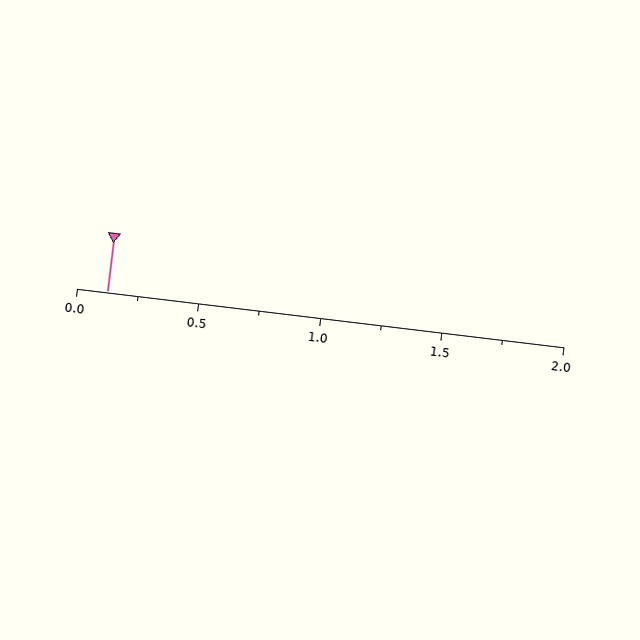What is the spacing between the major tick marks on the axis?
The major ticks are spaced 0.5 apart.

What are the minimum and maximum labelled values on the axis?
The axis runs from 0.0 to 2.0.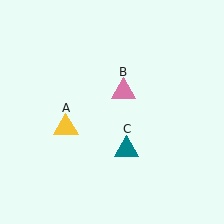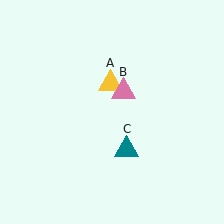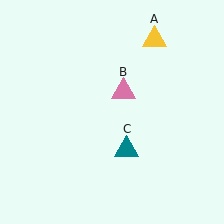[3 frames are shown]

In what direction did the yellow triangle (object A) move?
The yellow triangle (object A) moved up and to the right.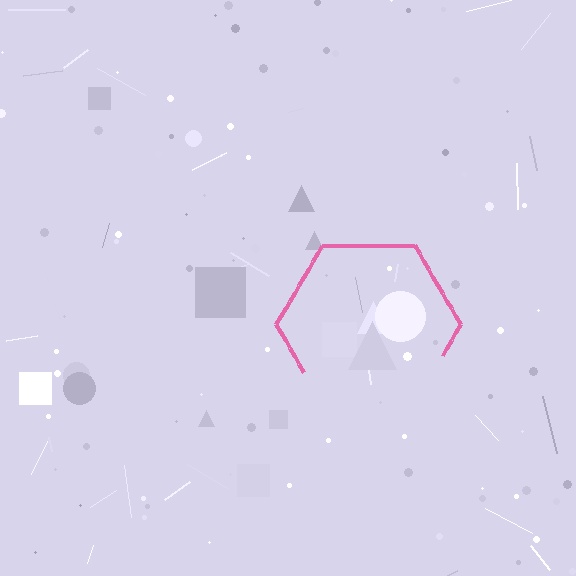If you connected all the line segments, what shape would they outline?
They would outline a hexagon.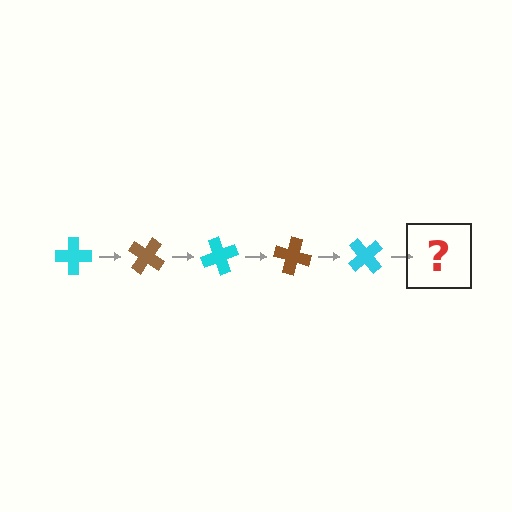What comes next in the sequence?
The next element should be a brown cross, rotated 175 degrees from the start.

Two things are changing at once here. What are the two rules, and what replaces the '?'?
The two rules are that it rotates 35 degrees each step and the color cycles through cyan and brown. The '?' should be a brown cross, rotated 175 degrees from the start.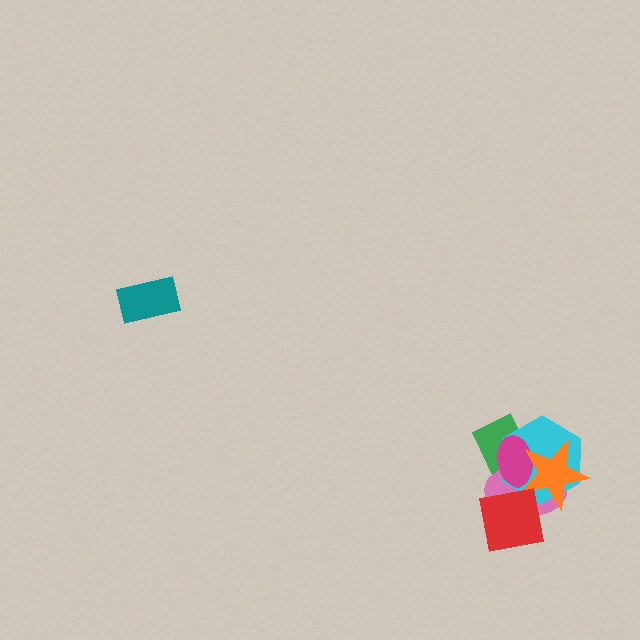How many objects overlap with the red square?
4 objects overlap with the red square.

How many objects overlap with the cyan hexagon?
5 objects overlap with the cyan hexagon.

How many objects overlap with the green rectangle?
5 objects overlap with the green rectangle.